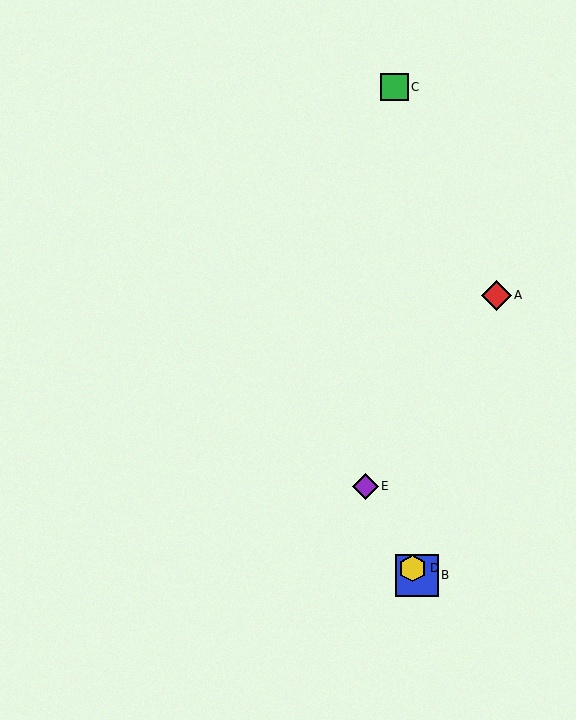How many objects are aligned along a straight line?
3 objects (B, D, E) are aligned along a straight line.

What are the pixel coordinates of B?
Object B is at (417, 575).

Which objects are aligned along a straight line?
Objects B, D, E are aligned along a straight line.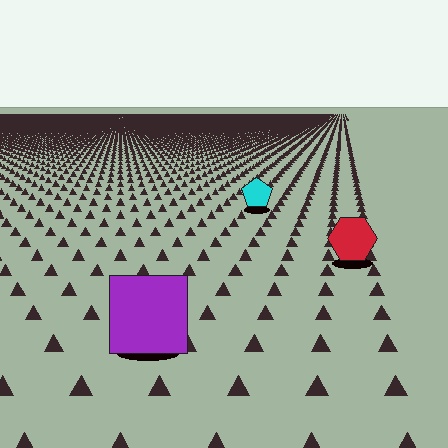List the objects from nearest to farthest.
From nearest to farthest: the purple square, the red hexagon, the cyan pentagon.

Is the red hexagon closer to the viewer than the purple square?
No. The purple square is closer — you can tell from the texture gradient: the ground texture is coarser near it.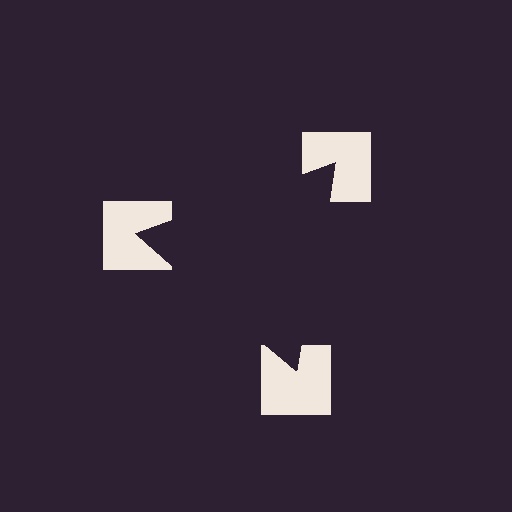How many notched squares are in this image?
There are 3 — one at each vertex of the illusory triangle.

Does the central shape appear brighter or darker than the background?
It typically appears slightly darker than the background, even though no actual brightness change is drawn.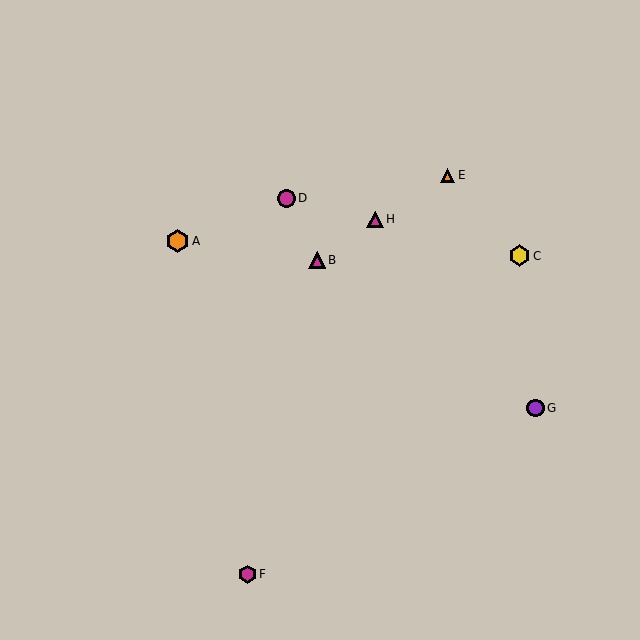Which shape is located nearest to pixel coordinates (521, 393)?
The purple circle (labeled G) at (535, 408) is nearest to that location.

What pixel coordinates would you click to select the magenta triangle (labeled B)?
Click at (317, 260) to select the magenta triangle B.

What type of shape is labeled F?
Shape F is a magenta hexagon.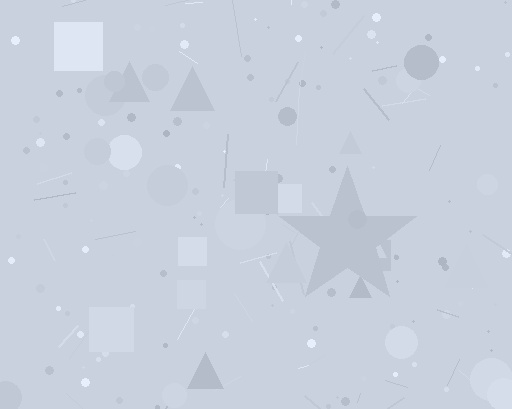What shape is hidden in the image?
A star is hidden in the image.